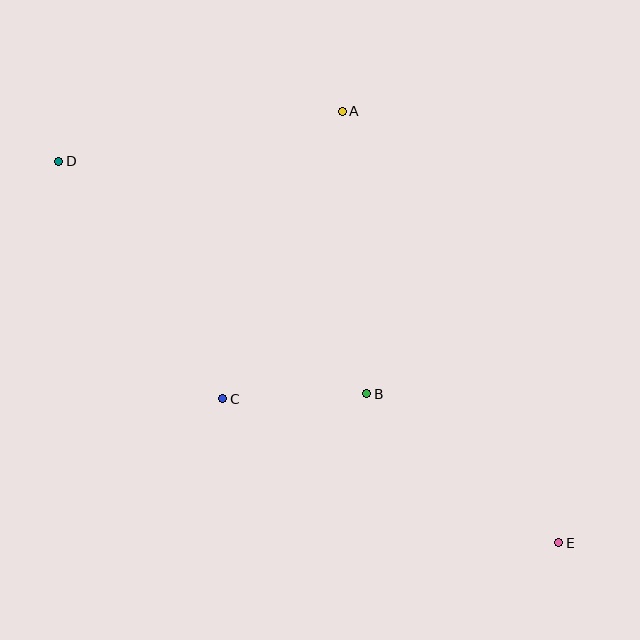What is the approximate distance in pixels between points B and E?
The distance between B and E is approximately 243 pixels.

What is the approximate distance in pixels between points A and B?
The distance between A and B is approximately 284 pixels.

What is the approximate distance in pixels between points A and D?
The distance between A and D is approximately 288 pixels.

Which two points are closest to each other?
Points B and C are closest to each other.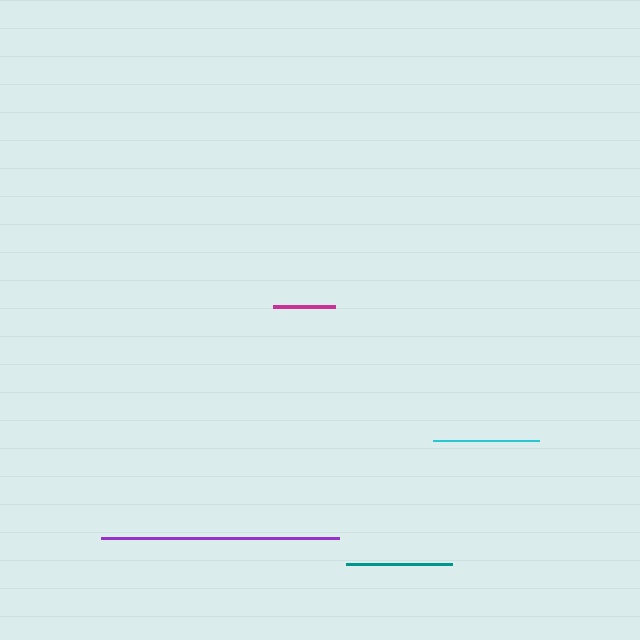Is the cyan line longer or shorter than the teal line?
The teal line is longer than the cyan line.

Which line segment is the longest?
The purple line is the longest at approximately 237 pixels.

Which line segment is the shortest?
The magenta line is the shortest at approximately 61 pixels.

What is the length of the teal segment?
The teal segment is approximately 106 pixels long.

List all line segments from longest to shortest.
From longest to shortest: purple, teal, cyan, magenta.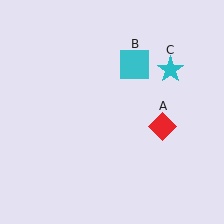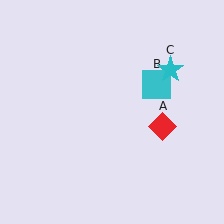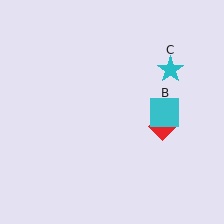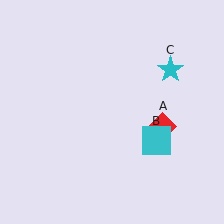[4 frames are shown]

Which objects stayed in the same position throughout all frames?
Red diamond (object A) and cyan star (object C) remained stationary.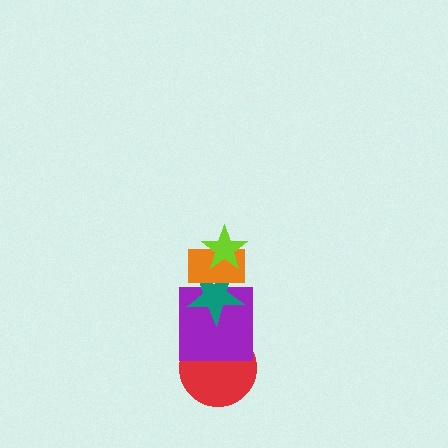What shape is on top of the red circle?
The purple square is on top of the red circle.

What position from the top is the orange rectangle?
The orange rectangle is 2nd from the top.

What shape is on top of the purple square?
The teal star is on top of the purple square.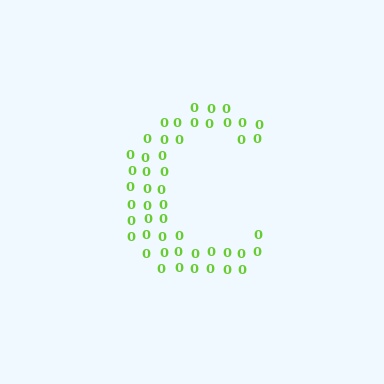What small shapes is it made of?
It is made of small digit 0's.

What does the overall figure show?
The overall figure shows the letter C.